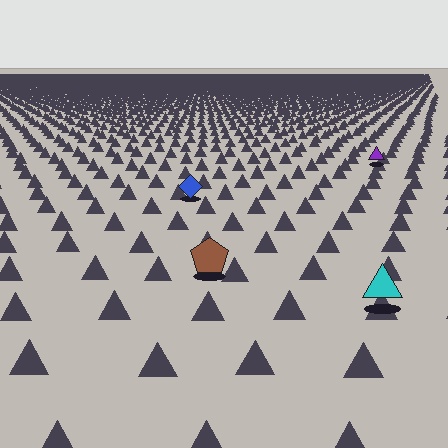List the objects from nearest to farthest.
From nearest to farthest: the cyan triangle, the brown pentagon, the blue diamond, the purple triangle.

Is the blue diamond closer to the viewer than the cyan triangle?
No. The cyan triangle is closer — you can tell from the texture gradient: the ground texture is coarser near it.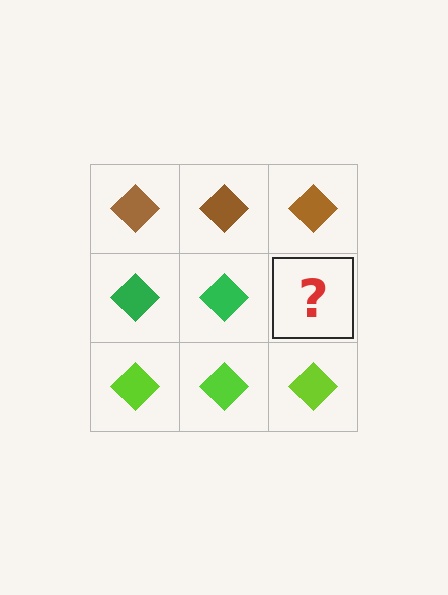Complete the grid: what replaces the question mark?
The question mark should be replaced with a green diamond.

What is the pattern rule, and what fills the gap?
The rule is that each row has a consistent color. The gap should be filled with a green diamond.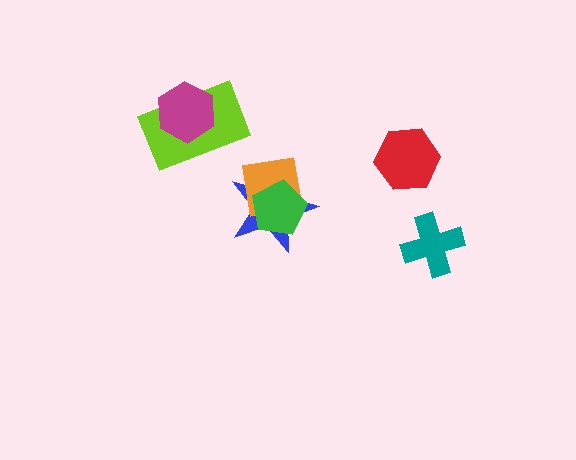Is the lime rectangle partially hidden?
Yes, it is partially covered by another shape.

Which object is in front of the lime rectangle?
The magenta hexagon is in front of the lime rectangle.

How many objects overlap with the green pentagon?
2 objects overlap with the green pentagon.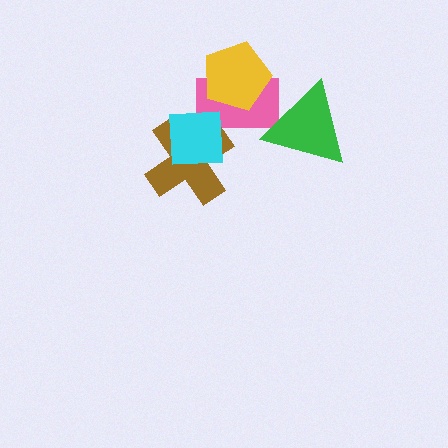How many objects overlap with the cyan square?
2 objects overlap with the cyan square.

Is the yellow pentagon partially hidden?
No, no other shape covers it.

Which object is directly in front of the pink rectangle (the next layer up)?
The yellow pentagon is directly in front of the pink rectangle.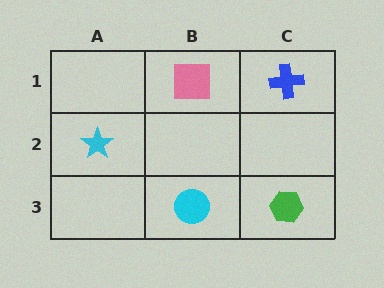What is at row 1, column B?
A pink square.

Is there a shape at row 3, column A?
No, that cell is empty.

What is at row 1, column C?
A blue cross.